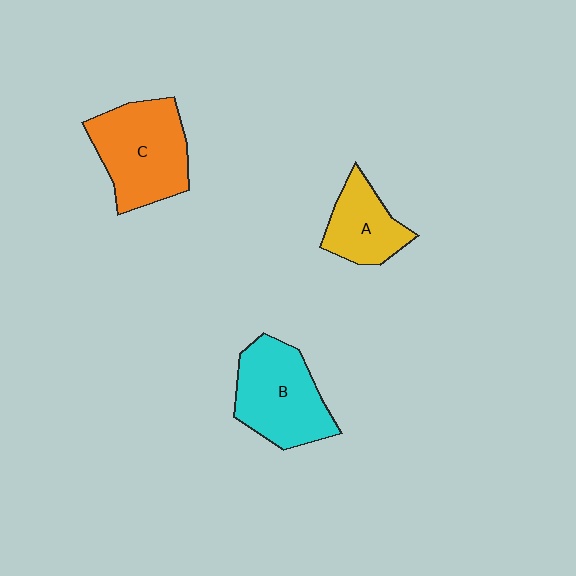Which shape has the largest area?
Shape C (orange).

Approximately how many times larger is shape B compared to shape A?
Approximately 1.5 times.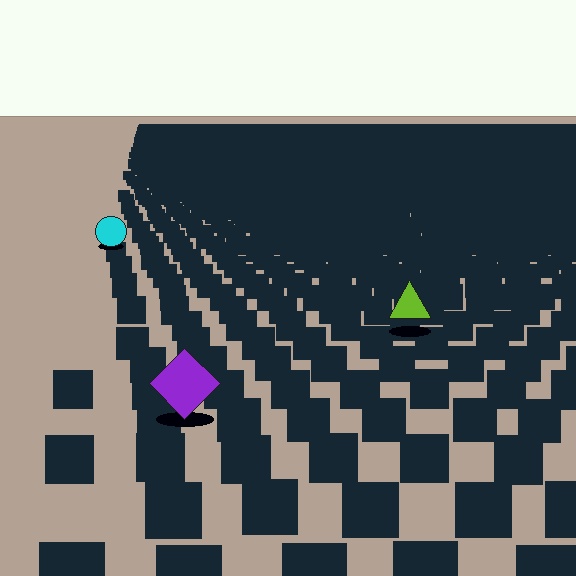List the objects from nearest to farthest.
From nearest to farthest: the purple diamond, the lime triangle, the cyan circle.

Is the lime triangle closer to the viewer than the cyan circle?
Yes. The lime triangle is closer — you can tell from the texture gradient: the ground texture is coarser near it.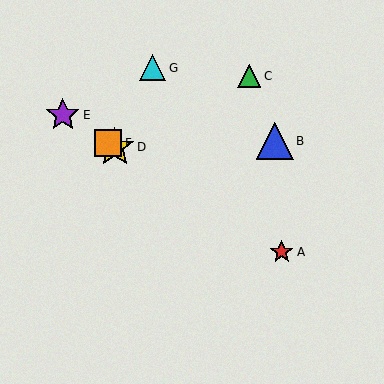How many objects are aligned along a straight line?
4 objects (A, D, E, F) are aligned along a straight line.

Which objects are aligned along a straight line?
Objects A, D, E, F are aligned along a straight line.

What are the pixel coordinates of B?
Object B is at (275, 141).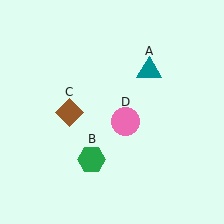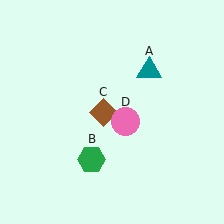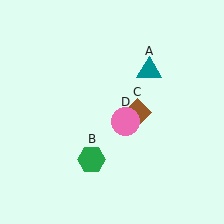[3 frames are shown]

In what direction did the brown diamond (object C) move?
The brown diamond (object C) moved right.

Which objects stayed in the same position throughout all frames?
Teal triangle (object A) and green hexagon (object B) and pink circle (object D) remained stationary.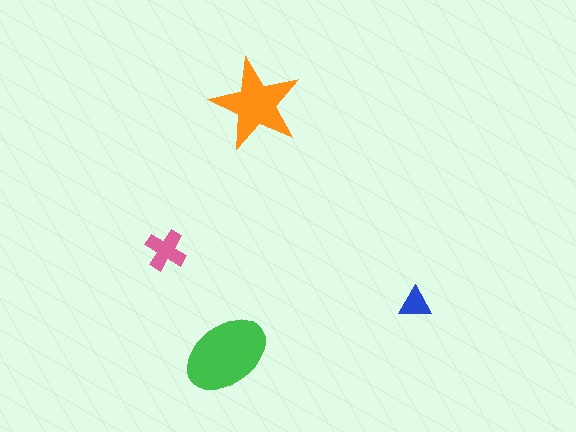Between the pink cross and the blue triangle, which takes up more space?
The pink cross.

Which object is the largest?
The green ellipse.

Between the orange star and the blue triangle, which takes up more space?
The orange star.